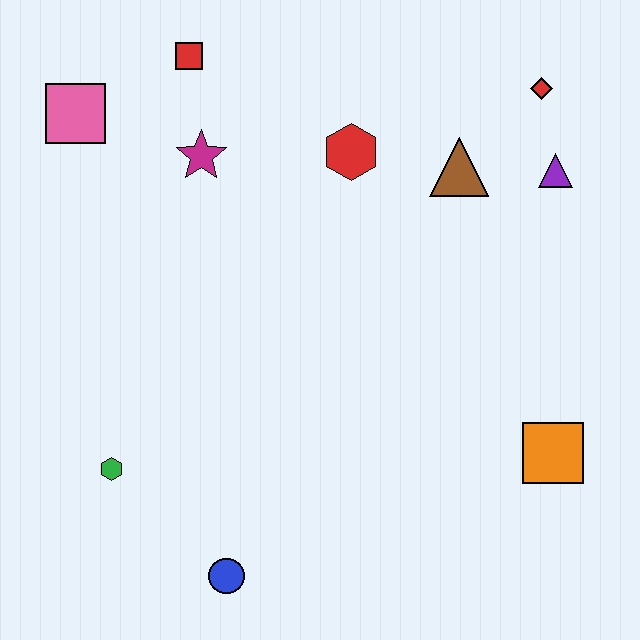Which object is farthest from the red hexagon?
The blue circle is farthest from the red hexagon.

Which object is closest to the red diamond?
The purple triangle is closest to the red diamond.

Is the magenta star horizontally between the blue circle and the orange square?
No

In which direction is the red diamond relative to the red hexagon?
The red diamond is to the right of the red hexagon.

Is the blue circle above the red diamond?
No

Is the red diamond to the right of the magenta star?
Yes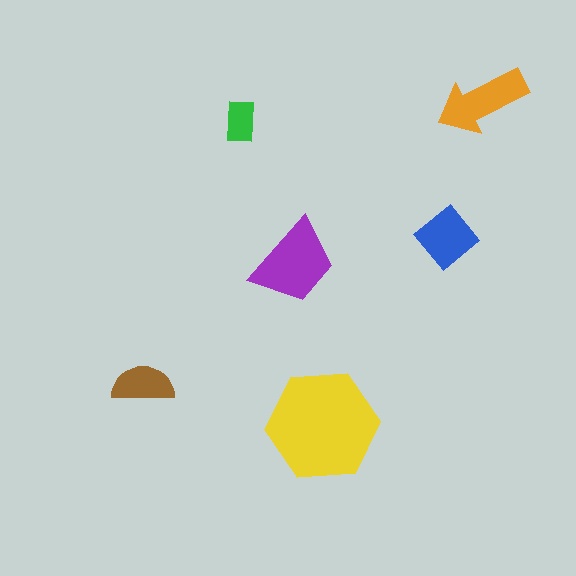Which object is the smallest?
The green rectangle.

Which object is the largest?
The yellow hexagon.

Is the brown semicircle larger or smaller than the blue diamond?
Smaller.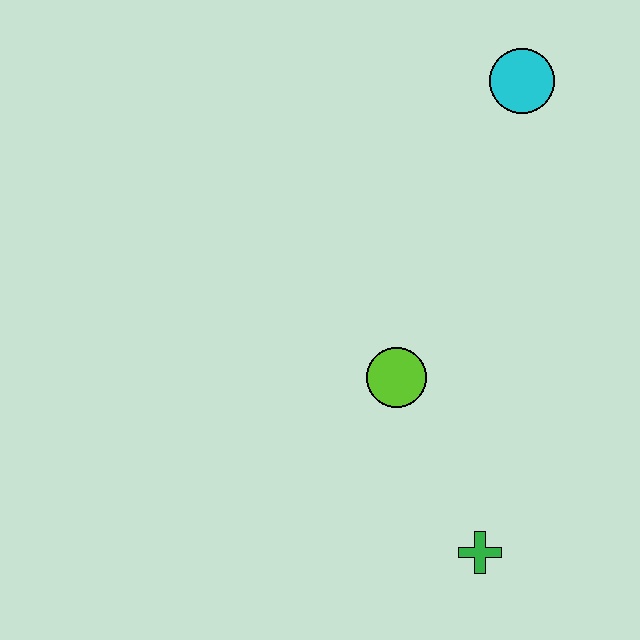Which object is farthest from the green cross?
The cyan circle is farthest from the green cross.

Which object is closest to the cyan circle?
The lime circle is closest to the cyan circle.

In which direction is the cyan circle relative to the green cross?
The cyan circle is above the green cross.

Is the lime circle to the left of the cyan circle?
Yes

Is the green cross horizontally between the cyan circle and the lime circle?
Yes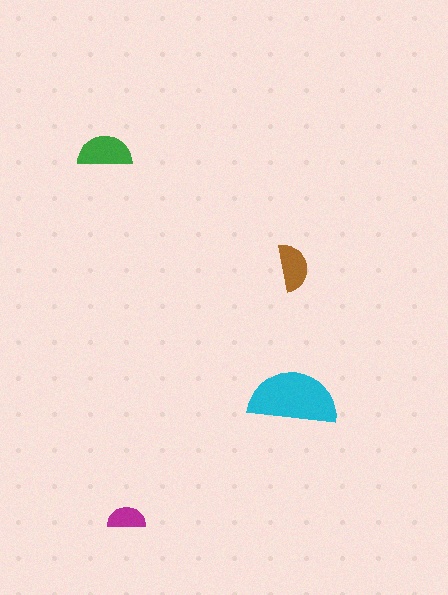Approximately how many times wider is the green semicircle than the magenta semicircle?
About 1.5 times wider.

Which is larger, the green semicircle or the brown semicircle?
The green one.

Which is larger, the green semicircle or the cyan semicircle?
The cyan one.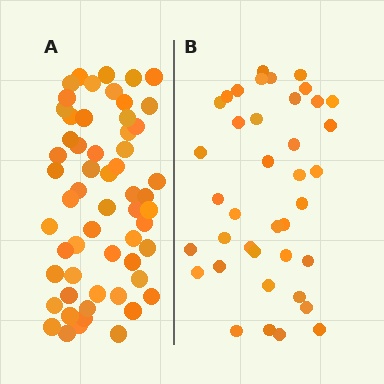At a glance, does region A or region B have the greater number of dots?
Region A (the left region) has more dots.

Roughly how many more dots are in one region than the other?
Region A has approximately 20 more dots than region B.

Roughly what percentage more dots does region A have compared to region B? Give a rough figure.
About 50% more.